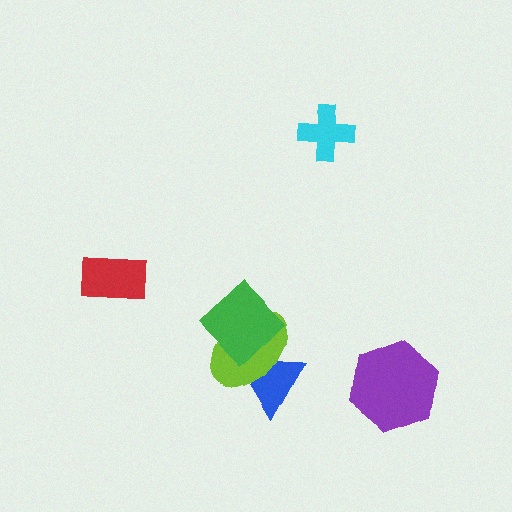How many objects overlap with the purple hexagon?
0 objects overlap with the purple hexagon.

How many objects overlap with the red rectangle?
0 objects overlap with the red rectangle.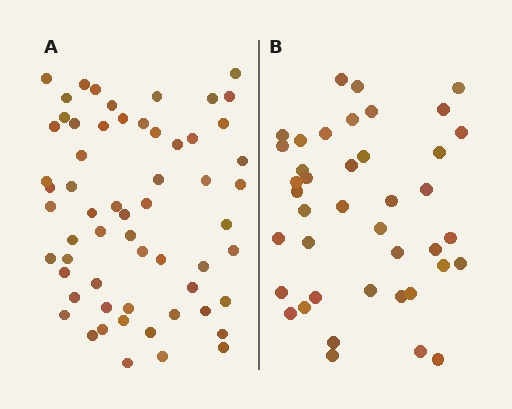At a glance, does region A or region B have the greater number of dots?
Region A (the left region) has more dots.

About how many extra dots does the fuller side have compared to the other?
Region A has approximately 20 more dots than region B.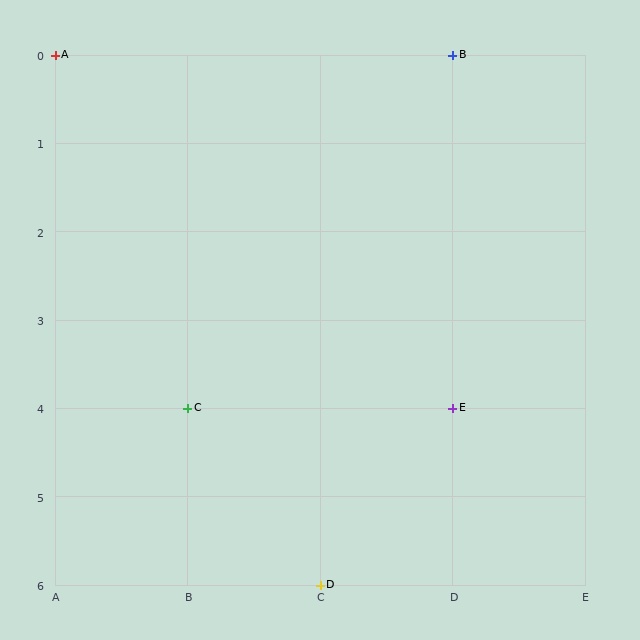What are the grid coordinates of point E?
Point E is at grid coordinates (D, 4).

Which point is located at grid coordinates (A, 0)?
Point A is at (A, 0).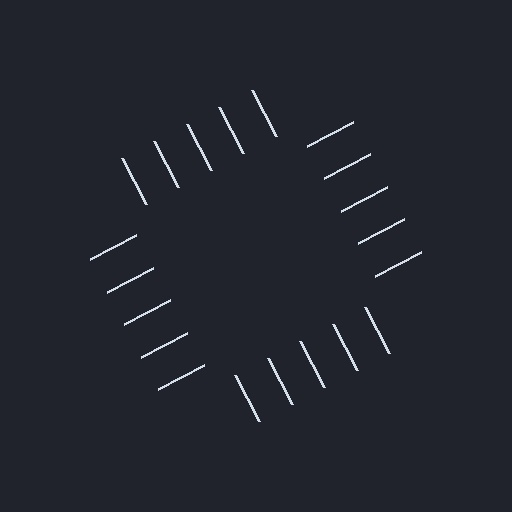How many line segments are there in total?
20 — 5 along each of the 4 edges.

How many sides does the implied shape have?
4 sides — the line-ends trace a square.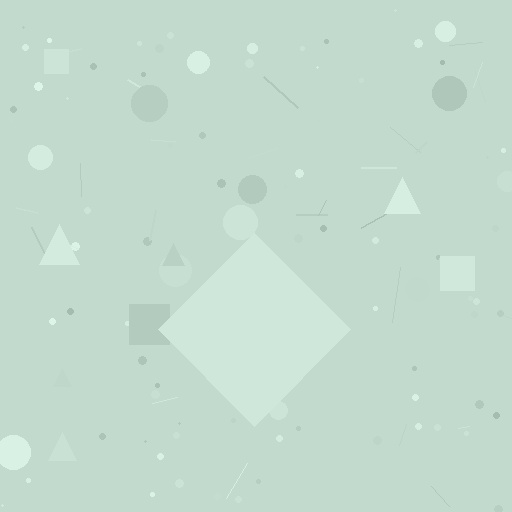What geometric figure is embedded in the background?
A diamond is embedded in the background.